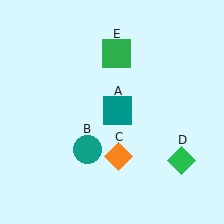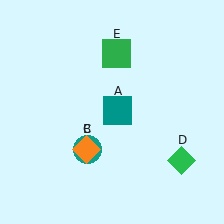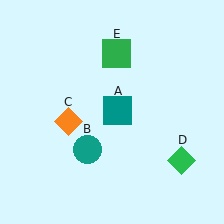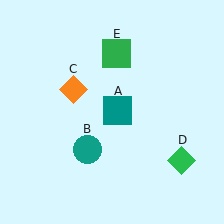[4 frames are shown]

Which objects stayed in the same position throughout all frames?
Teal square (object A) and teal circle (object B) and green diamond (object D) and green square (object E) remained stationary.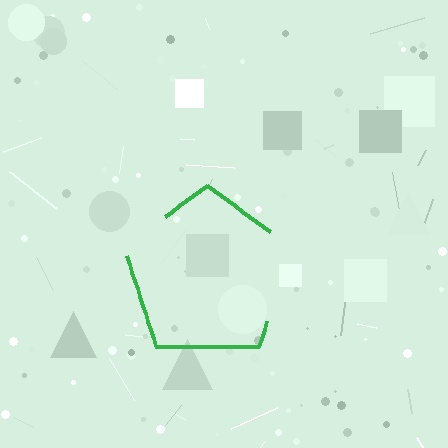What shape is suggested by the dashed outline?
The dashed outline suggests a pentagon.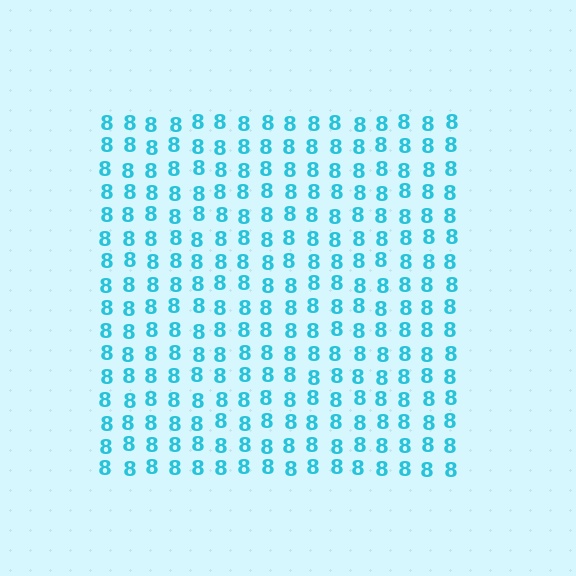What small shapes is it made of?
It is made of small digit 8's.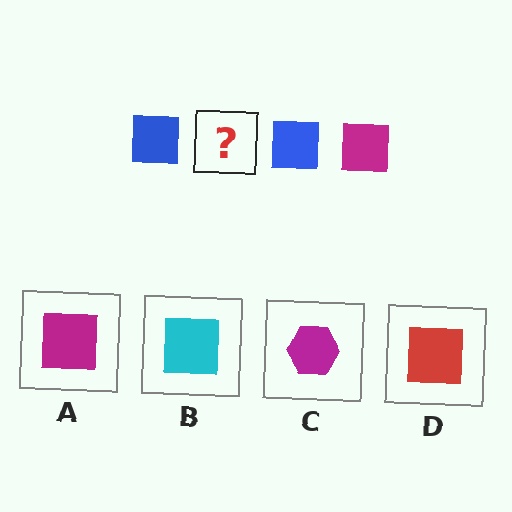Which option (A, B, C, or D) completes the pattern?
A.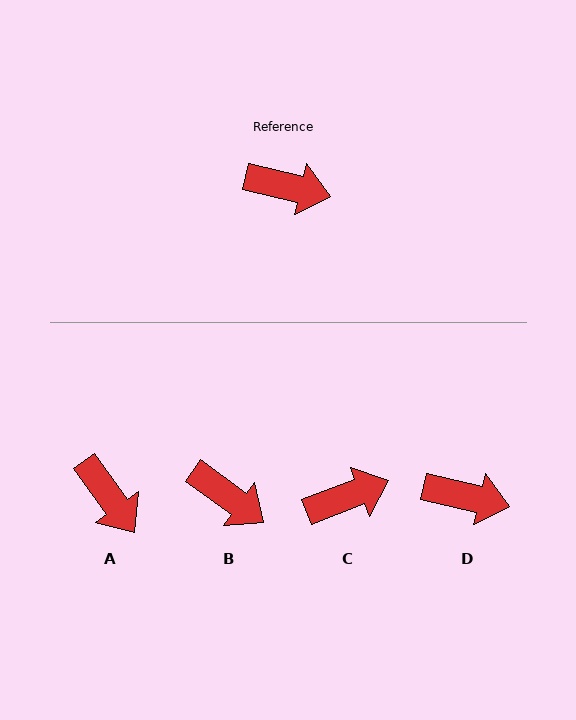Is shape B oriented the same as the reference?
No, it is off by about 23 degrees.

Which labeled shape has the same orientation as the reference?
D.